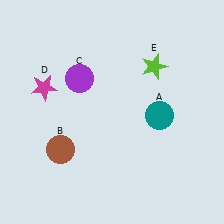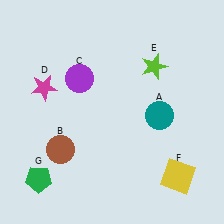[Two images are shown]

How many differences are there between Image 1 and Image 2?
There are 2 differences between the two images.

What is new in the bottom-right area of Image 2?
A yellow square (F) was added in the bottom-right area of Image 2.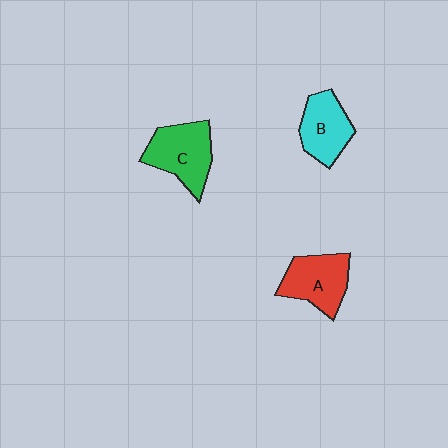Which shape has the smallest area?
Shape B (cyan).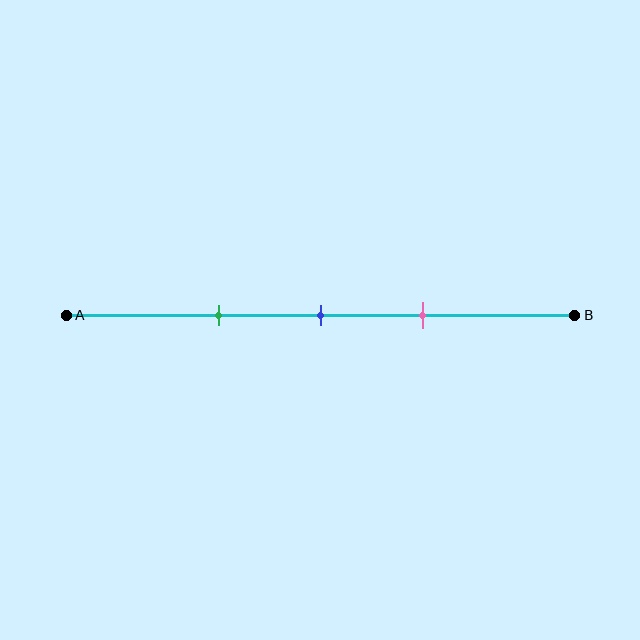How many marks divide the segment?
There are 3 marks dividing the segment.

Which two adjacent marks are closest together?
The blue and pink marks are the closest adjacent pair.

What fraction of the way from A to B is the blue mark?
The blue mark is approximately 50% (0.5) of the way from A to B.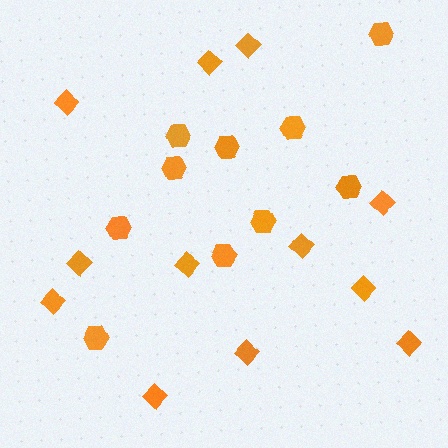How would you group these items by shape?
There are 2 groups: one group of diamonds (12) and one group of hexagons (10).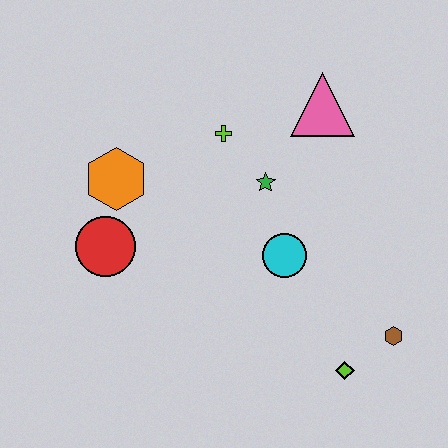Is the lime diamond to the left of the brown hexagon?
Yes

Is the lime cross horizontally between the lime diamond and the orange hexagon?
Yes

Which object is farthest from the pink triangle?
The lime diamond is farthest from the pink triangle.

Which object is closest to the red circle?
The orange hexagon is closest to the red circle.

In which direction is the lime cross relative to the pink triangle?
The lime cross is to the left of the pink triangle.